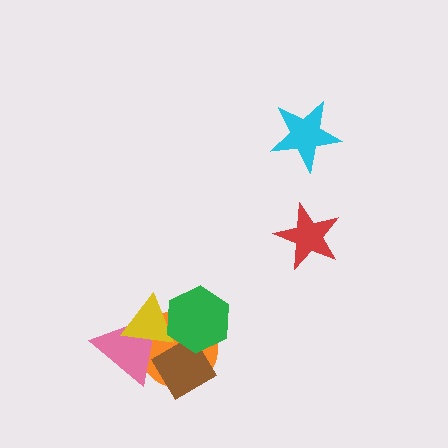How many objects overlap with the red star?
0 objects overlap with the red star.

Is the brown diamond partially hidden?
Yes, it is partially covered by another shape.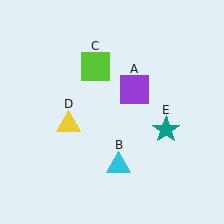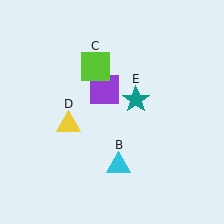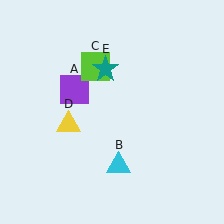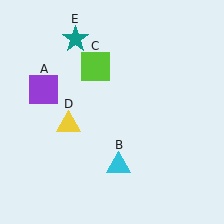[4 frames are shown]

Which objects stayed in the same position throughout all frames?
Cyan triangle (object B) and lime square (object C) and yellow triangle (object D) remained stationary.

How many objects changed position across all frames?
2 objects changed position: purple square (object A), teal star (object E).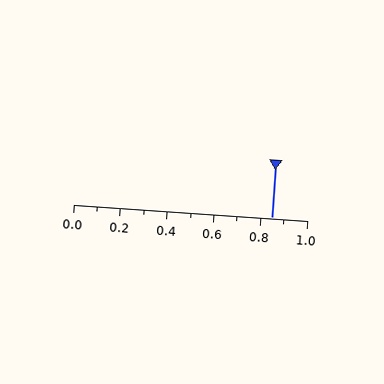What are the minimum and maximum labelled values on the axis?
The axis runs from 0.0 to 1.0.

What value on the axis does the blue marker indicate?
The marker indicates approximately 0.85.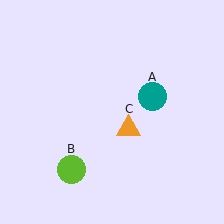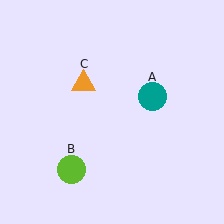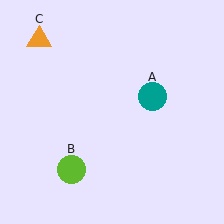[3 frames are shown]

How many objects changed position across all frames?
1 object changed position: orange triangle (object C).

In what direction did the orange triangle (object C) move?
The orange triangle (object C) moved up and to the left.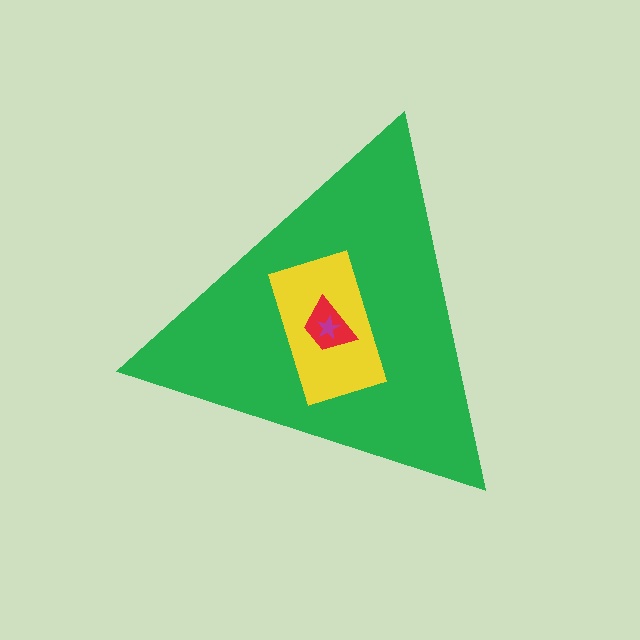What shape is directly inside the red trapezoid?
The magenta star.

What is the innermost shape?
The magenta star.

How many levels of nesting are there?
4.